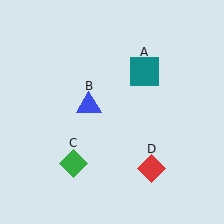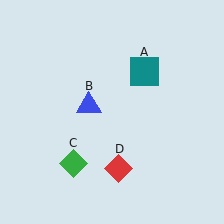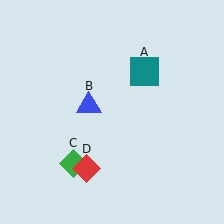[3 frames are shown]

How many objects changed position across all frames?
1 object changed position: red diamond (object D).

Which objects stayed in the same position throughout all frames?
Teal square (object A) and blue triangle (object B) and green diamond (object C) remained stationary.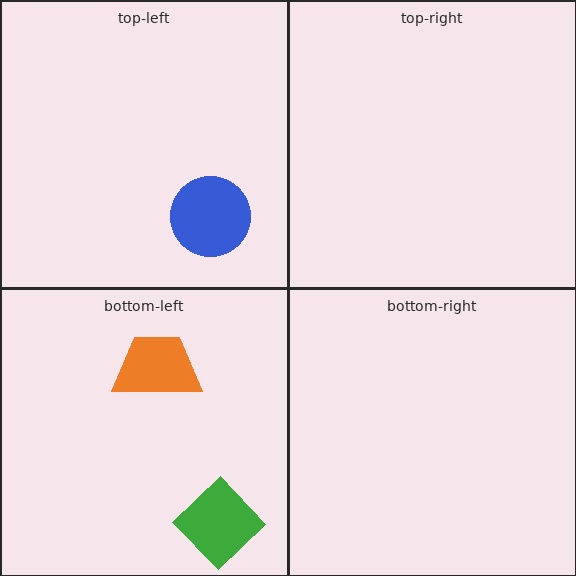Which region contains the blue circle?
The top-left region.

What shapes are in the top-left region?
The blue circle.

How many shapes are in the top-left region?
1.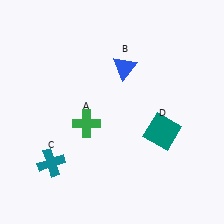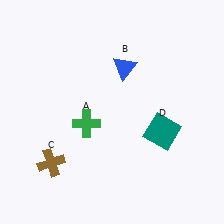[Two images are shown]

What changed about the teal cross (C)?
In Image 1, C is teal. In Image 2, it changed to brown.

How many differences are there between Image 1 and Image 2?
There is 1 difference between the two images.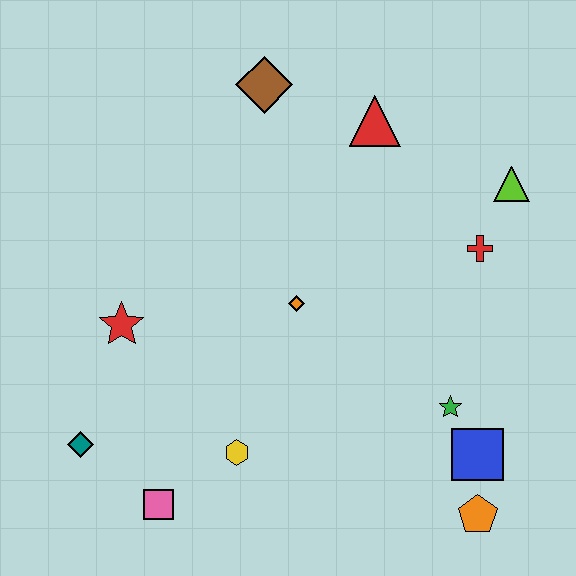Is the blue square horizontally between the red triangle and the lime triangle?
Yes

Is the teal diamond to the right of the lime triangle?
No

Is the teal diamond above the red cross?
No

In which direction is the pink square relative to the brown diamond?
The pink square is below the brown diamond.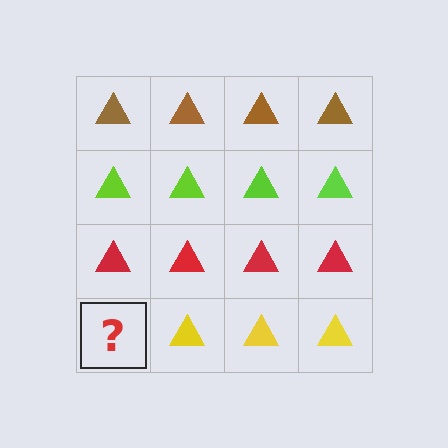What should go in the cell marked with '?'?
The missing cell should contain a yellow triangle.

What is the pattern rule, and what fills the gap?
The rule is that each row has a consistent color. The gap should be filled with a yellow triangle.